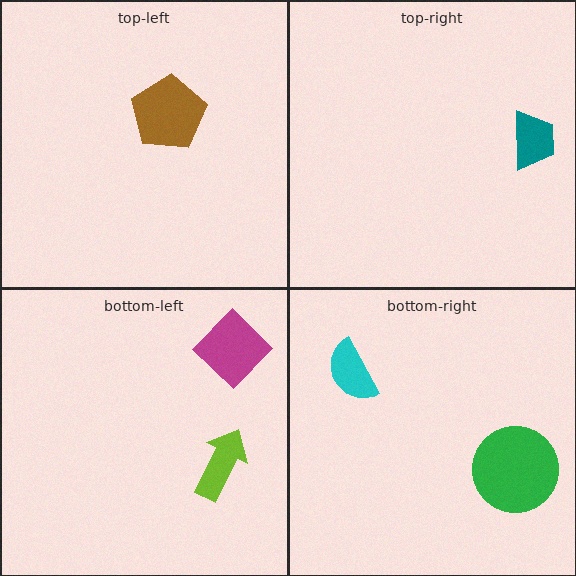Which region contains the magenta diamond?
The bottom-left region.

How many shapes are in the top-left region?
1.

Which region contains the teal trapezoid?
The top-right region.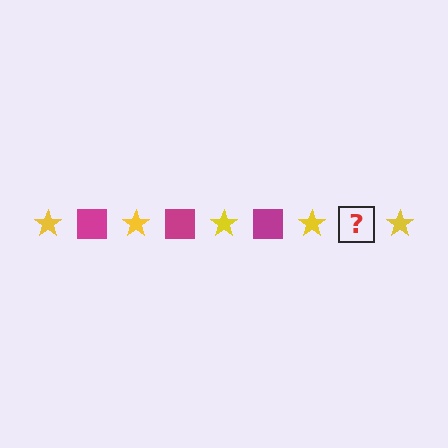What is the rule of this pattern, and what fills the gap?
The rule is that the pattern alternates between yellow star and magenta square. The gap should be filled with a magenta square.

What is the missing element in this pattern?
The missing element is a magenta square.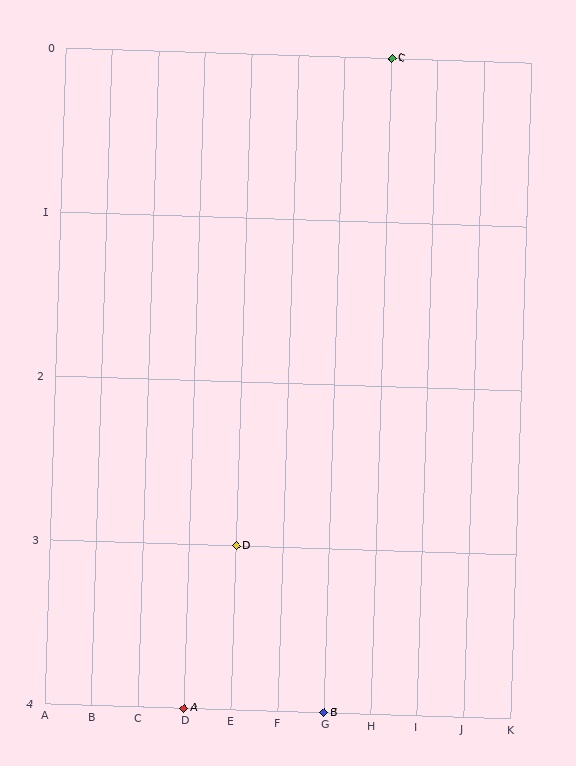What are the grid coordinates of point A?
Point A is at grid coordinates (D, 4).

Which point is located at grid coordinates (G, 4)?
Point B is at (G, 4).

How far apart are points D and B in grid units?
Points D and B are 2 columns and 1 row apart (about 2.2 grid units diagonally).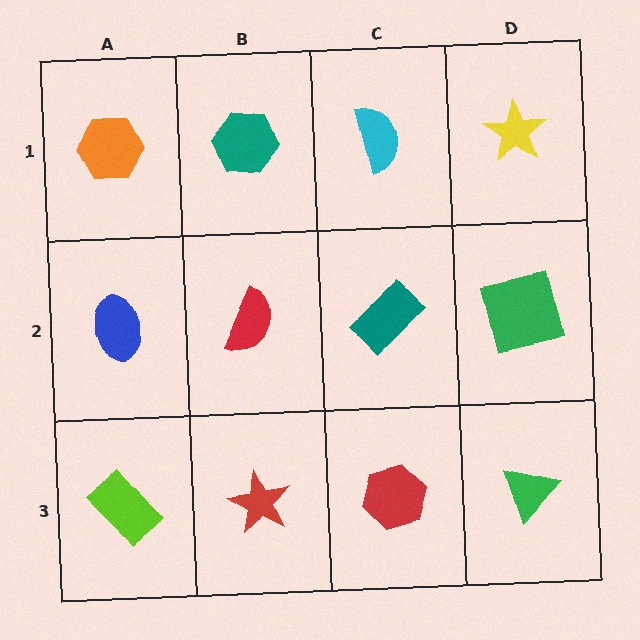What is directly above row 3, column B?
A red semicircle.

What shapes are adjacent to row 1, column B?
A red semicircle (row 2, column B), an orange hexagon (row 1, column A), a cyan semicircle (row 1, column C).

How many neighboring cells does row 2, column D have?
3.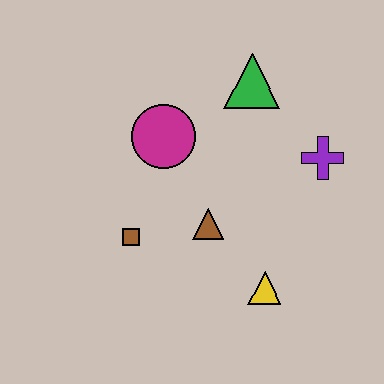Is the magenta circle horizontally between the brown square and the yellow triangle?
Yes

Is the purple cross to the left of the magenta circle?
No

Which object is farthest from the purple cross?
The brown square is farthest from the purple cross.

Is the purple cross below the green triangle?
Yes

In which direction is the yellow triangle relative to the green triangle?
The yellow triangle is below the green triangle.